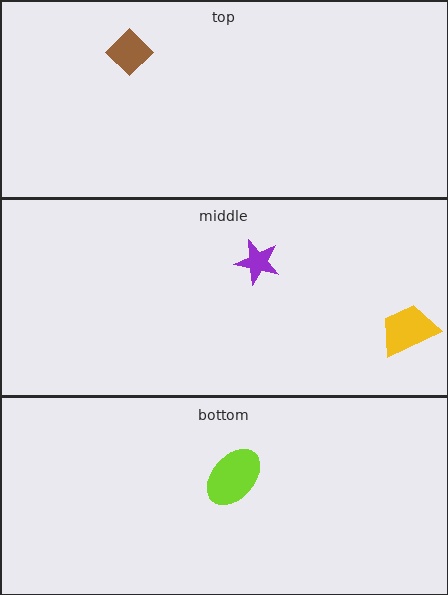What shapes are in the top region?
The brown diamond.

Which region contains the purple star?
The middle region.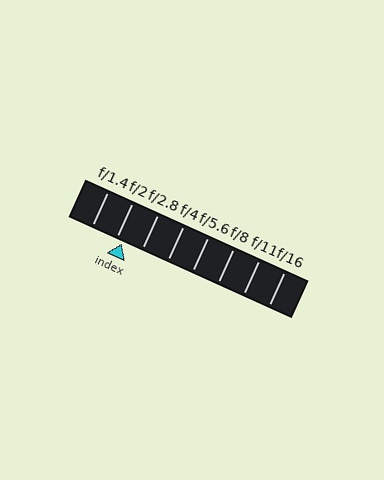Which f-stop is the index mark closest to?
The index mark is closest to f/2.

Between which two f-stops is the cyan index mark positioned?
The index mark is between f/2 and f/2.8.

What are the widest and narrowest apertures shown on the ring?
The widest aperture shown is f/1.4 and the narrowest is f/16.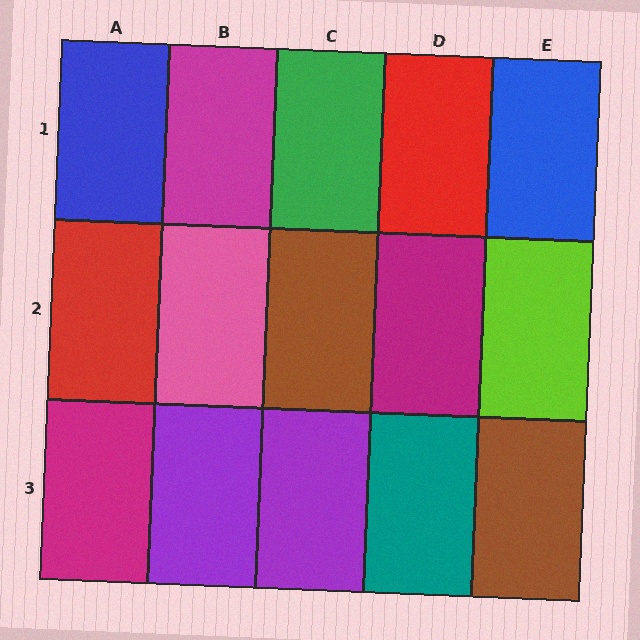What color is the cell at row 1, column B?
Magenta.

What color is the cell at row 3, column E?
Brown.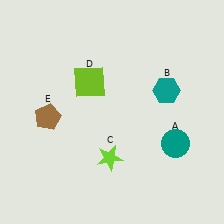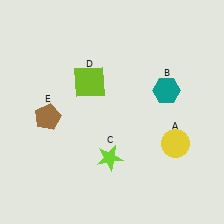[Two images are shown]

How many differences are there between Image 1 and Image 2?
There is 1 difference between the two images.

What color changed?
The circle (A) changed from teal in Image 1 to yellow in Image 2.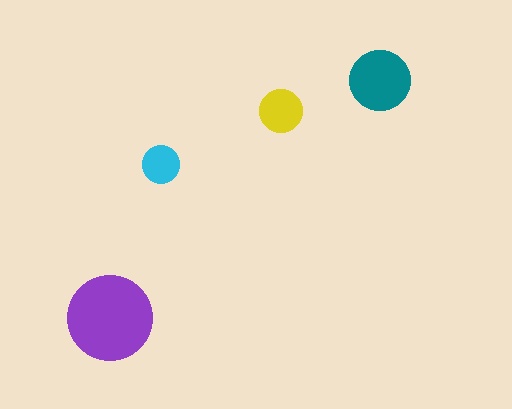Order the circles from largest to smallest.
the purple one, the teal one, the yellow one, the cyan one.